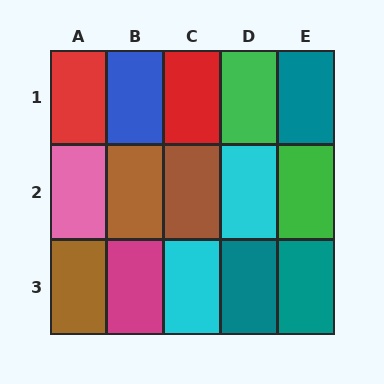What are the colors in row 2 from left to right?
Pink, brown, brown, cyan, green.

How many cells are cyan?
2 cells are cyan.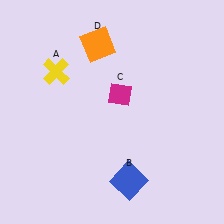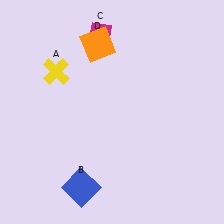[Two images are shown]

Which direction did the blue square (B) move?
The blue square (B) moved left.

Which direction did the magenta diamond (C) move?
The magenta diamond (C) moved up.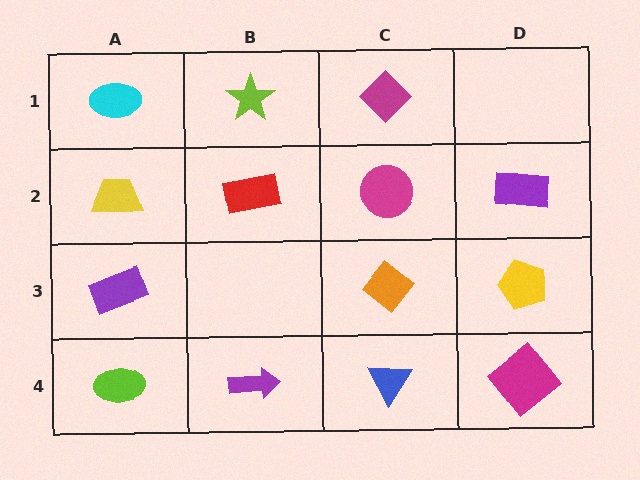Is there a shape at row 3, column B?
No, that cell is empty.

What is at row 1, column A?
A cyan ellipse.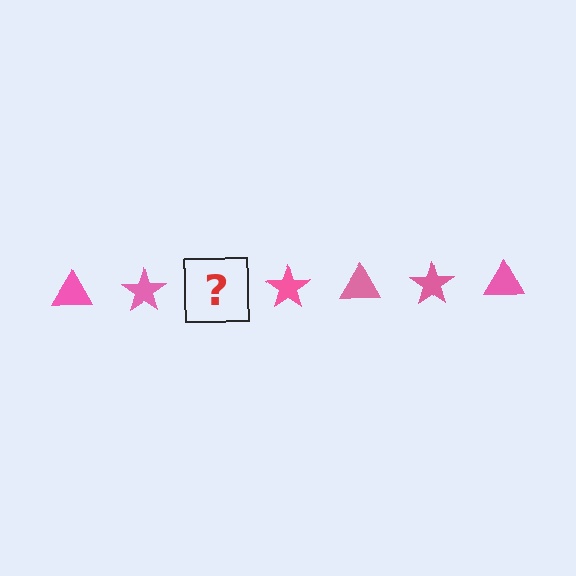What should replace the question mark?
The question mark should be replaced with a pink triangle.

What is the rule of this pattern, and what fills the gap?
The rule is that the pattern cycles through triangle, star shapes in pink. The gap should be filled with a pink triangle.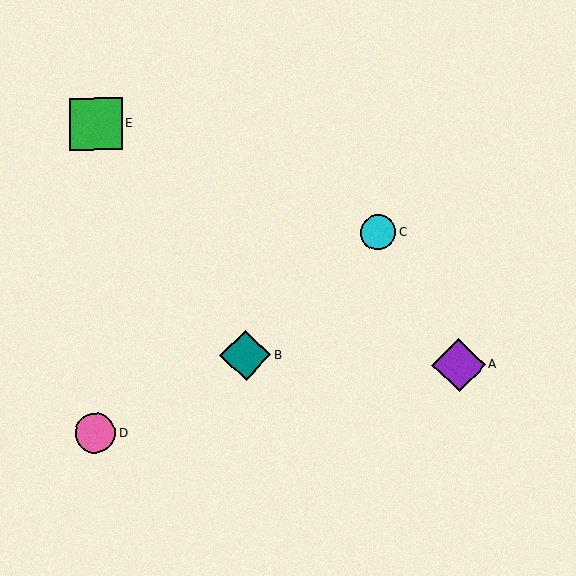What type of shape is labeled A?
Shape A is a purple diamond.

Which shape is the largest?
The purple diamond (labeled A) is the largest.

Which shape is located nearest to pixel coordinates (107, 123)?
The green square (labeled E) at (96, 124) is nearest to that location.